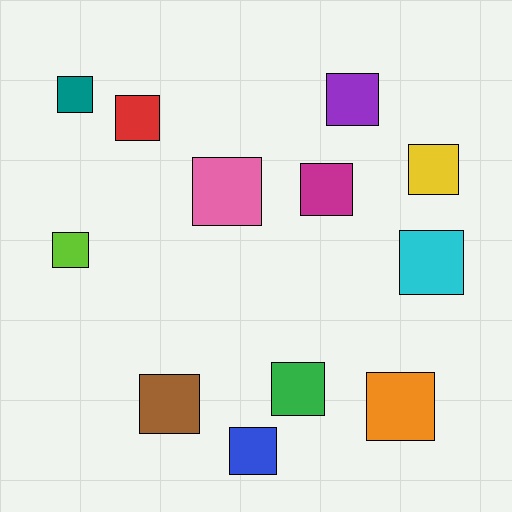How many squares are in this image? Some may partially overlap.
There are 12 squares.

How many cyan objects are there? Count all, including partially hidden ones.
There is 1 cyan object.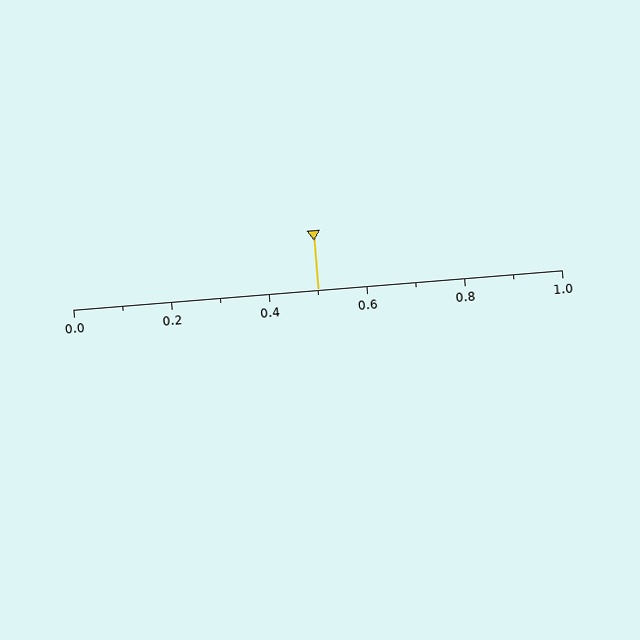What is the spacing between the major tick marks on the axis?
The major ticks are spaced 0.2 apart.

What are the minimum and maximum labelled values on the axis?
The axis runs from 0.0 to 1.0.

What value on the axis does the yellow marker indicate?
The marker indicates approximately 0.5.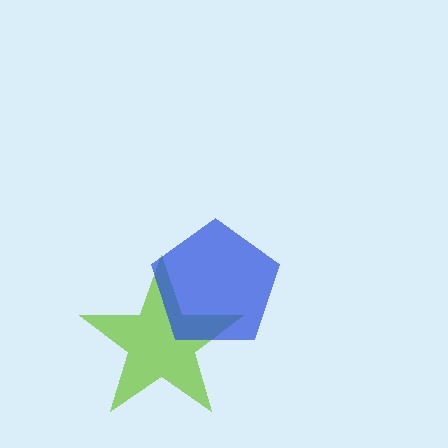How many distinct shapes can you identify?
There are 2 distinct shapes: a lime star, a blue pentagon.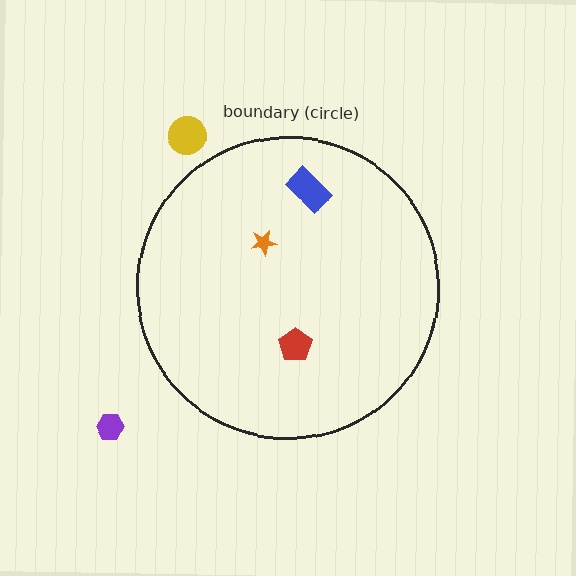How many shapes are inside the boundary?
3 inside, 2 outside.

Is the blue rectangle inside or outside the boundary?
Inside.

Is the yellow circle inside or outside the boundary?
Outside.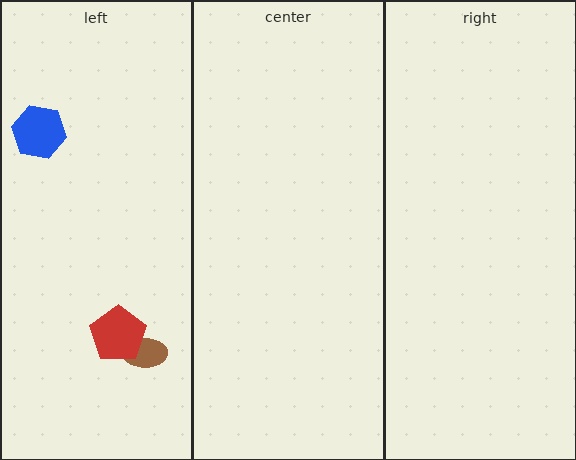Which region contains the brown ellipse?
The left region.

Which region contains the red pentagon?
The left region.